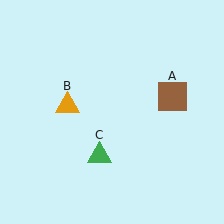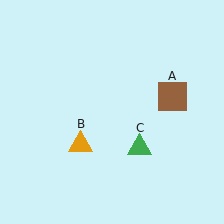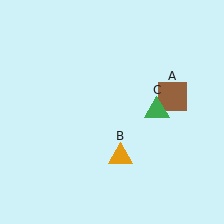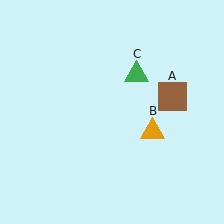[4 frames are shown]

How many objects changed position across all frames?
2 objects changed position: orange triangle (object B), green triangle (object C).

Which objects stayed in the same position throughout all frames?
Brown square (object A) remained stationary.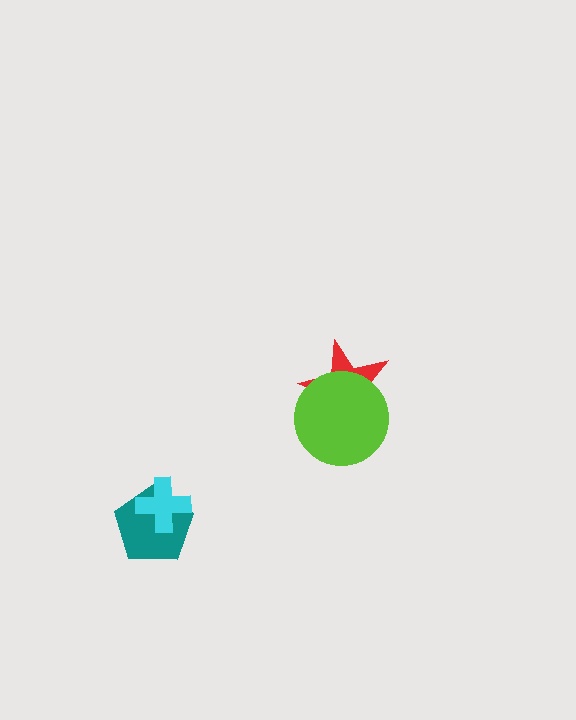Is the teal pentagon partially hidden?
Yes, it is partially covered by another shape.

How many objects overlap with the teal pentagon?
1 object overlaps with the teal pentagon.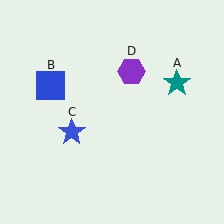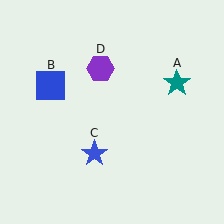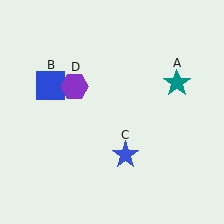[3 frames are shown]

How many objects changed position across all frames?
2 objects changed position: blue star (object C), purple hexagon (object D).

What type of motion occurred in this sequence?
The blue star (object C), purple hexagon (object D) rotated counterclockwise around the center of the scene.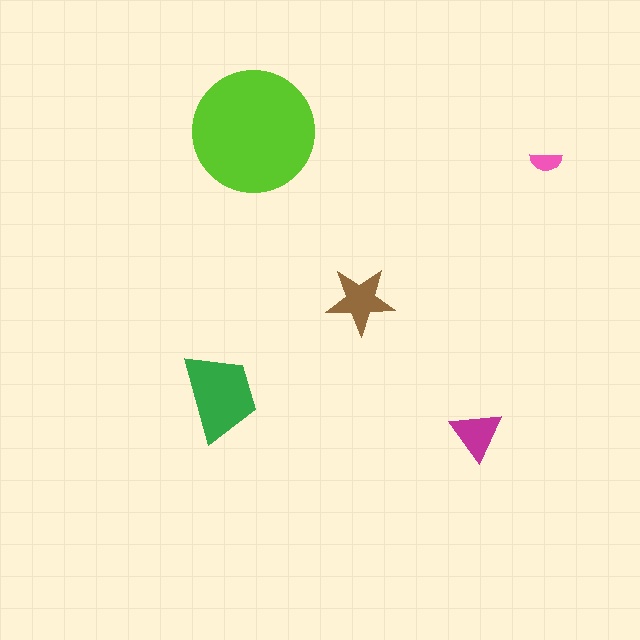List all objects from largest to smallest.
The lime circle, the green trapezoid, the brown star, the magenta triangle, the pink semicircle.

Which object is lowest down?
The magenta triangle is bottommost.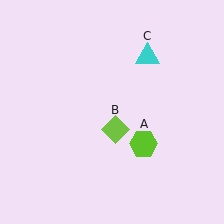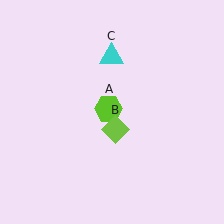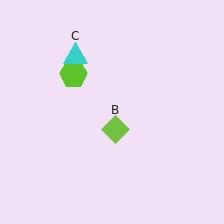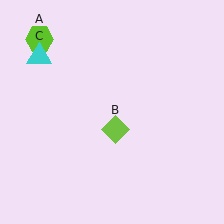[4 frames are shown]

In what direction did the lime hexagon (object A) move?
The lime hexagon (object A) moved up and to the left.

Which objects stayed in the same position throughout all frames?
Lime diamond (object B) remained stationary.